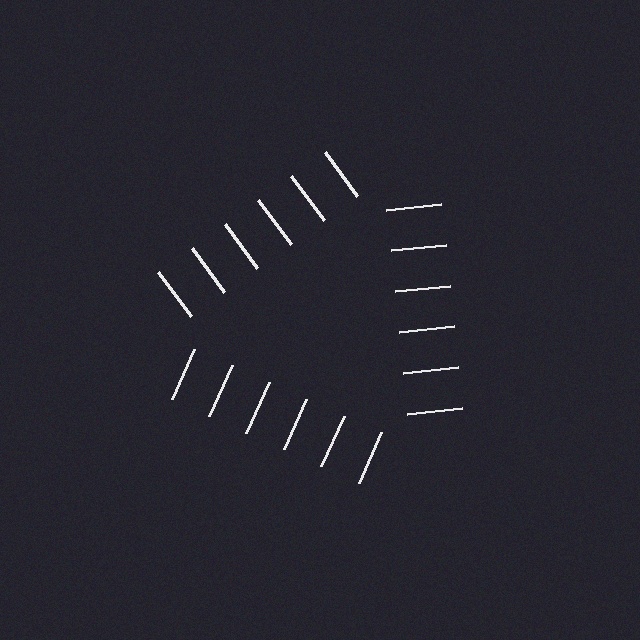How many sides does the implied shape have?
3 sides — the line-ends trace a triangle.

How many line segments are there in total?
18 — 6 along each of the 3 edges.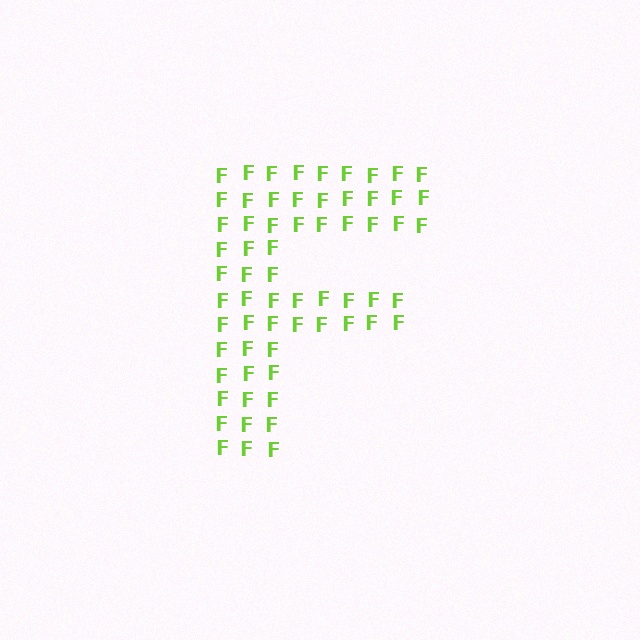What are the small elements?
The small elements are letter F's.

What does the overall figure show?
The overall figure shows the letter F.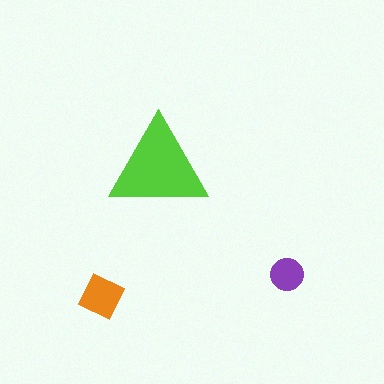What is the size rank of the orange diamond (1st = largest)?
2nd.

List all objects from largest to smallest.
The lime triangle, the orange diamond, the purple circle.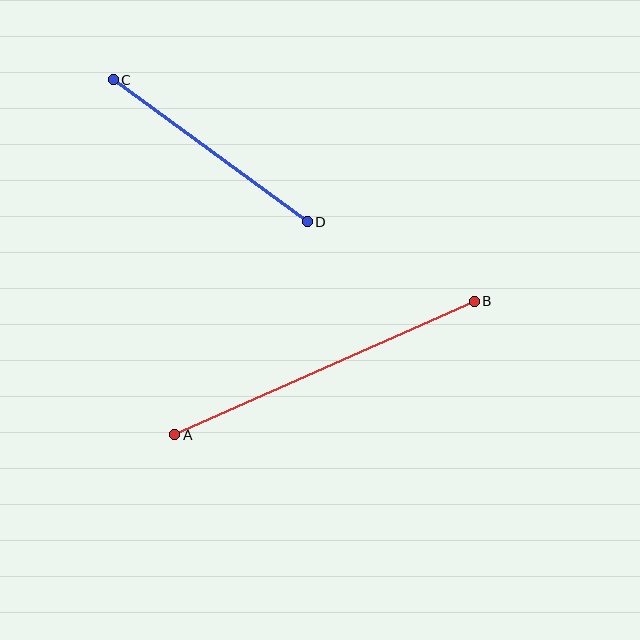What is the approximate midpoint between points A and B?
The midpoint is at approximately (325, 368) pixels.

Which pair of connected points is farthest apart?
Points A and B are farthest apart.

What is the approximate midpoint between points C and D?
The midpoint is at approximately (210, 151) pixels.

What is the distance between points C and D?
The distance is approximately 240 pixels.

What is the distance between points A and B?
The distance is approximately 328 pixels.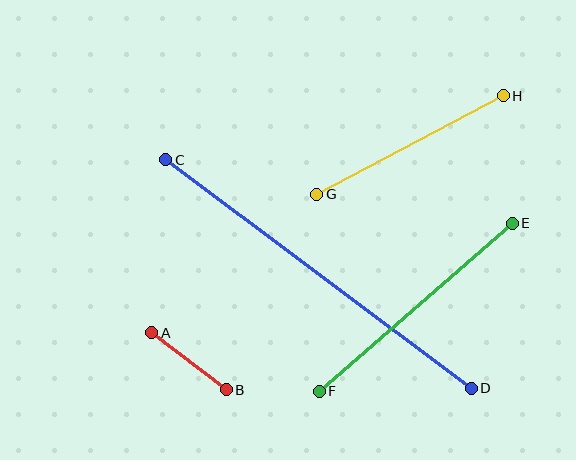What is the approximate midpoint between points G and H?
The midpoint is at approximately (410, 145) pixels.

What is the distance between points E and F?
The distance is approximately 256 pixels.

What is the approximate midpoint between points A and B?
The midpoint is at approximately (189, 361) pixels.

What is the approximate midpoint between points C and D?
The midpoint is at approximately (318, 274) pixels.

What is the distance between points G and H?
The distance is approximately 211 pixels.